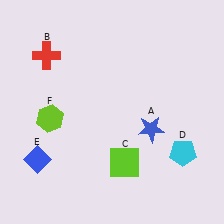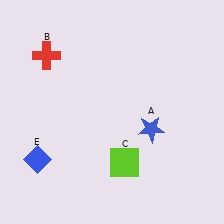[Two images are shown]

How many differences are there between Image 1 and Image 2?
There are 2 differences between the two images.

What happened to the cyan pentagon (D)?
The cyan pentagon (D) was removed in Image 2. It was in the bottom-right area of Image 1.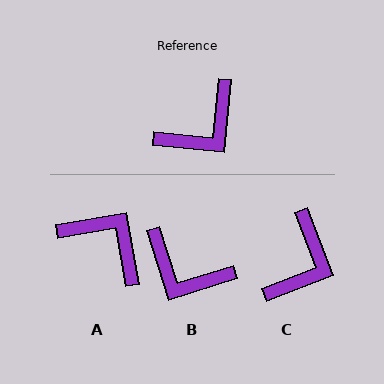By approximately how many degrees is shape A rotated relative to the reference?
Approximately 106 degrees counter-clockwise.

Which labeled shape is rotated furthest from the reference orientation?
A, about 106 degrees away.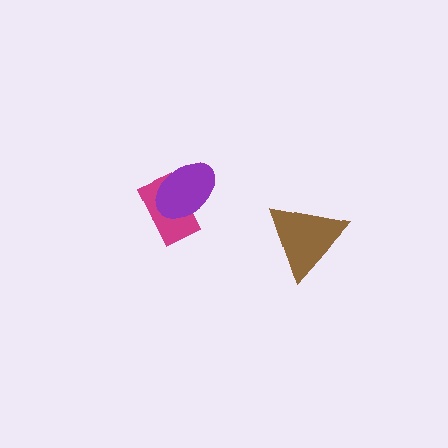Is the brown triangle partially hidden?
No, no other shape covers it.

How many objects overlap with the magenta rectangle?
1 object overlaps with the magenta rectangle.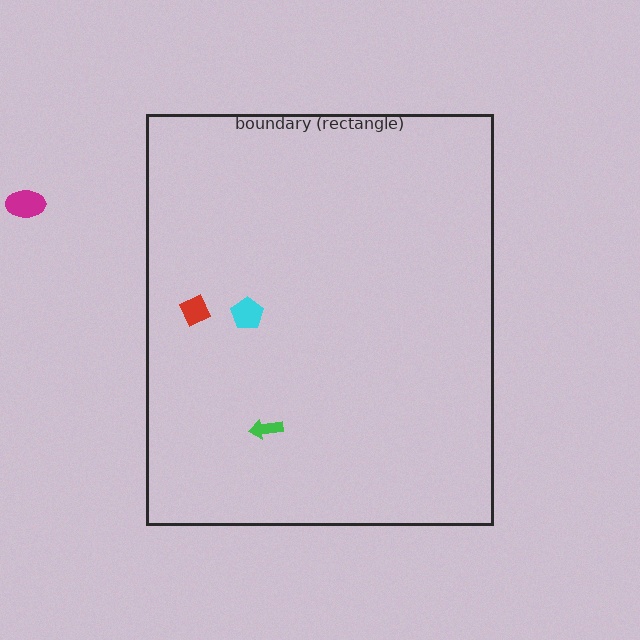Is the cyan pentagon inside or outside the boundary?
Inside.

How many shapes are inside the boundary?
3 inside, 1 outside.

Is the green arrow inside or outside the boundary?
Inside.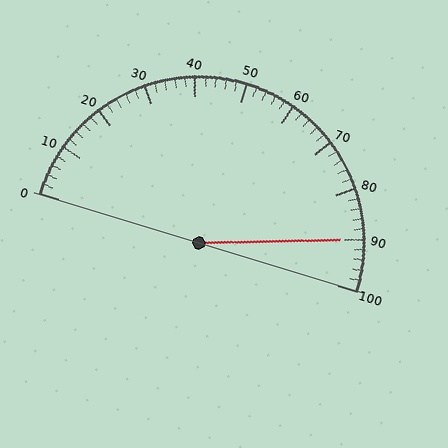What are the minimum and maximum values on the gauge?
The gauge ranges from 0 to 100.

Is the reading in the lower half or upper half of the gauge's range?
The reading is in the upper half of the range (0 to 100).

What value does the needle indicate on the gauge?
The needle indicates approximately 90.